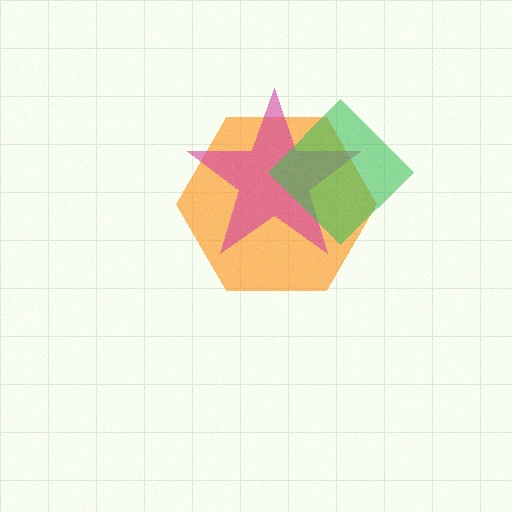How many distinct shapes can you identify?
There are 3 distinct shapes: an orange hexagon, a magenta star, a green diamond.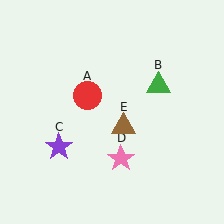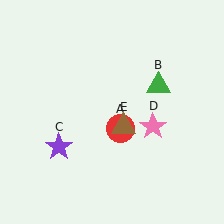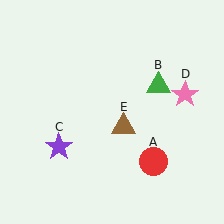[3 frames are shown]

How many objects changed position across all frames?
2 objects changed position: red circle (object A), pink star (object D).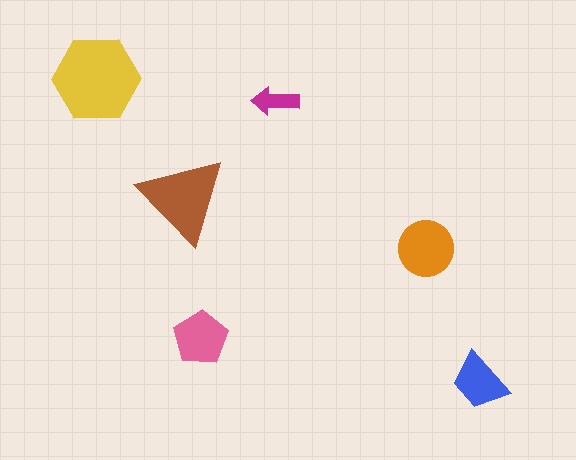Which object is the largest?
The yellow hexagon.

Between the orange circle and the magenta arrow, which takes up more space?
The orange circle.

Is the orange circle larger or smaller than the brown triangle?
Smaller.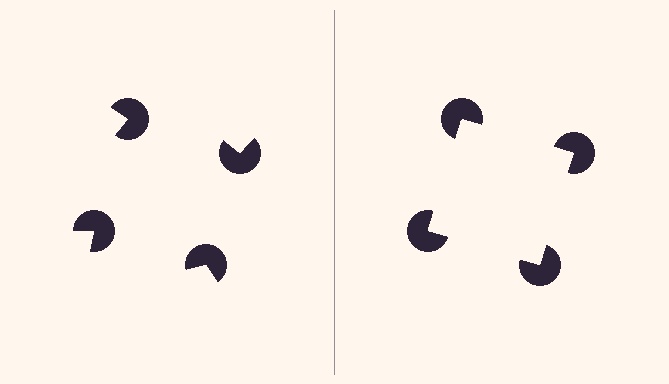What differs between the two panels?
The pac-man discs are positioned identically on both sides; only the wedge orientations differ. On the right they align to a square; on the left they are misaligned.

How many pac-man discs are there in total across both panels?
8 — 4 on each side.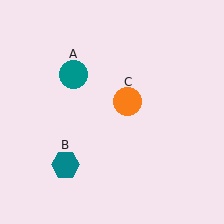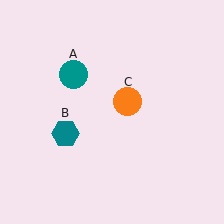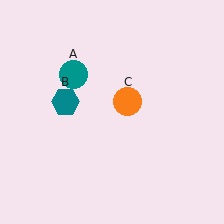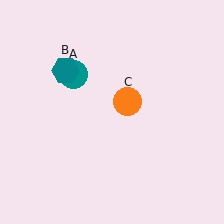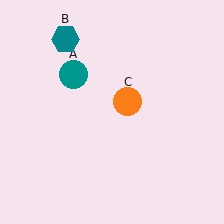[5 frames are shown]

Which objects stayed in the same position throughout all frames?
Teal circle (object A) and orange circle (object C) remained stationary.